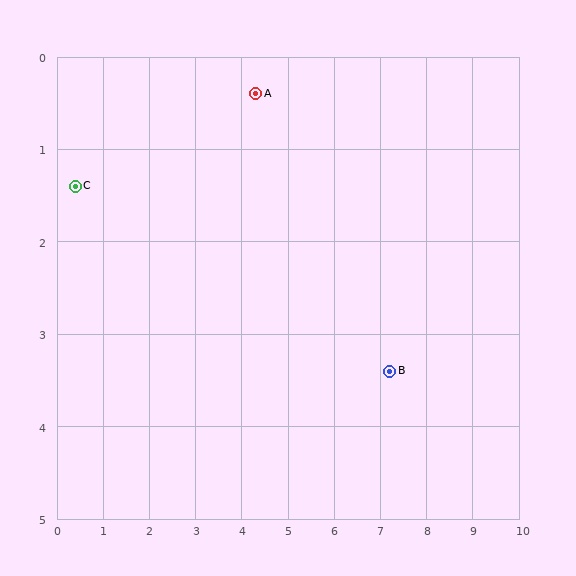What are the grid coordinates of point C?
Point C is at approximately (0.4, 1.4).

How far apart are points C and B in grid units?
Points C and B are about 7.1 grid units apart.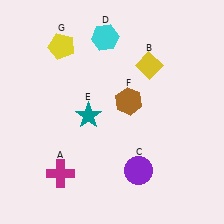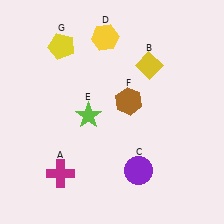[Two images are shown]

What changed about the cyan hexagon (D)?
In Image 1, D is cyan. In Image 2, it changed to yellow.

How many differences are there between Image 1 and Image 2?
There are 2 differences between the two images.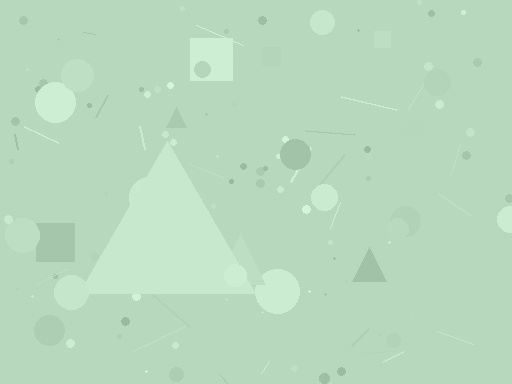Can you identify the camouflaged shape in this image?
The camouflaged shape is a triangle.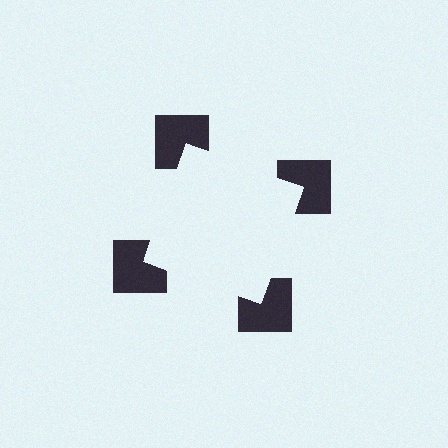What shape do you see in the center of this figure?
An illusory square — its edges are inferred from the aligned wedge cuts in the notched squares, not physically drawn.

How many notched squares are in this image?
There are 4 — one at each vertex of the illusory square.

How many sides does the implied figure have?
4 sides.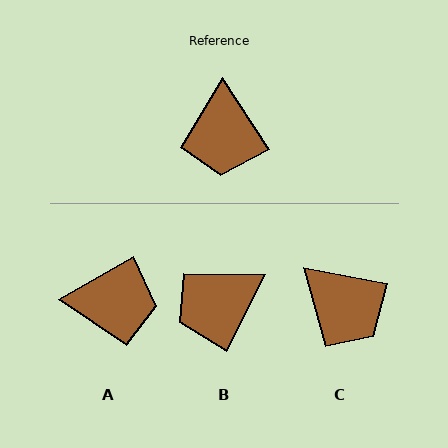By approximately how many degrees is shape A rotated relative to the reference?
Approximately 87 degrees counter-clockwise.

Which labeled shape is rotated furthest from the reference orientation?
A, about 87 degrees away.